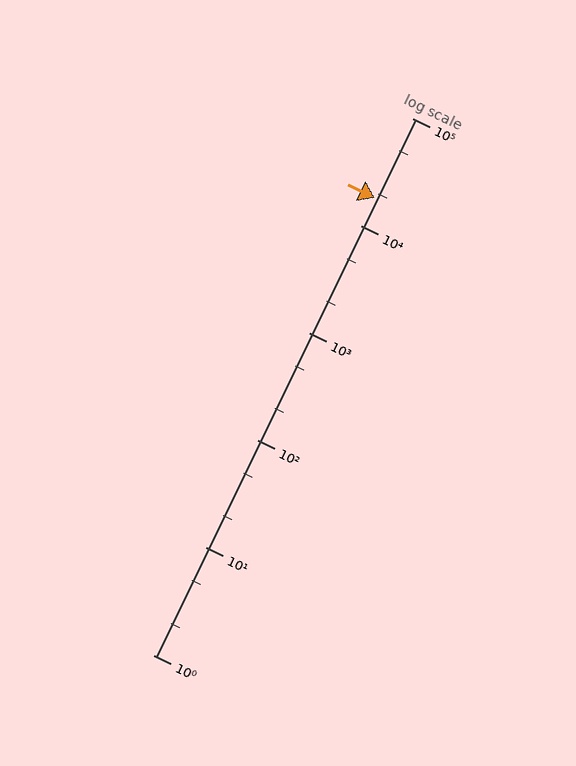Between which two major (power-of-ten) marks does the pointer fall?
The pointer is between 10000 and 100000.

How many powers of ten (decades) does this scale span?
The scale spans 5 decades, from 1 to 100000.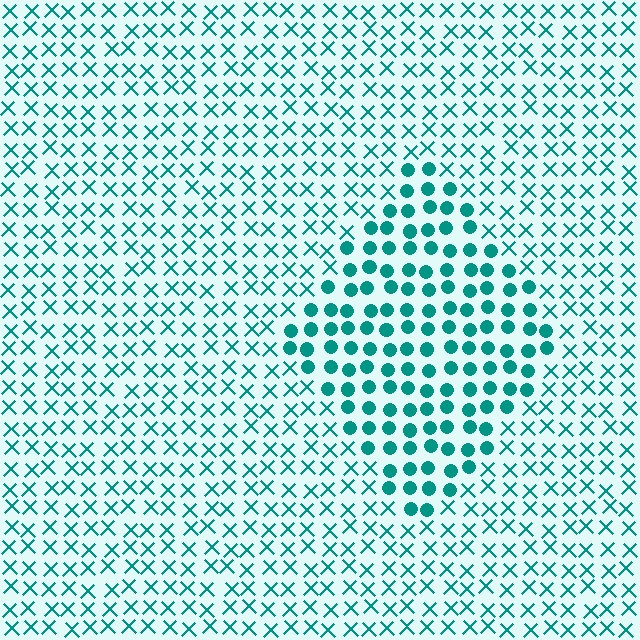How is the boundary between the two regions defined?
The boundary is defined by a change in element shape: circles inside vs. X marks outside. All elements share the same color and spacing.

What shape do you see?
I see a diamond.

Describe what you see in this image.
The image is filled with small teal elements arranged in a uniform grid. A diamond-shaped region contains circles, while the surrounding area contains X marks. The boundary is defined purely by the change in element shape.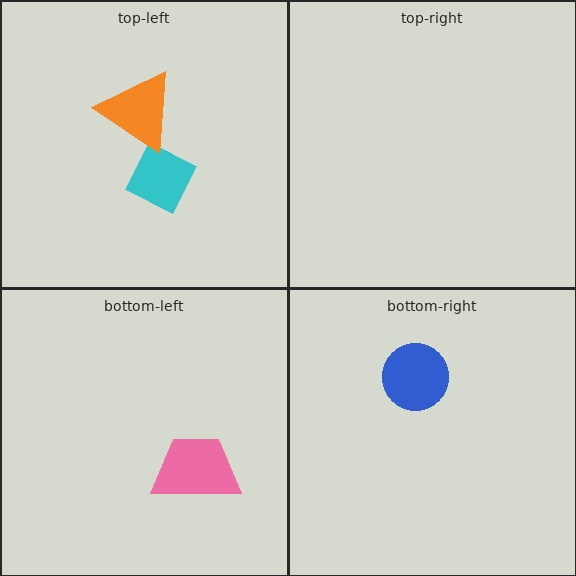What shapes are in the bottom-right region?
The blue circle.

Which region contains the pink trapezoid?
The bottom-left region.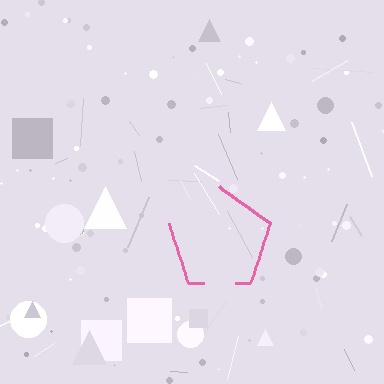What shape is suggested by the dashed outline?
The dashed outline suggests a pentagon.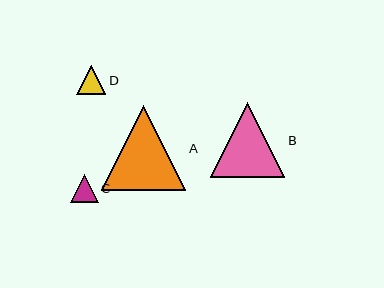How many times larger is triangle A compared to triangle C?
Triangle A is approximately 3.0 times the size of triangle C.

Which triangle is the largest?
Triangle A is the largest with a size of approximately 85 pixels.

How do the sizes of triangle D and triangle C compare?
Triangle D and triangle C are approximately the same size.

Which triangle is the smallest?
Triangle C is the smallest with a size of approximately 28 pixels.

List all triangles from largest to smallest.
From largest to smallest: A, B, D, C.